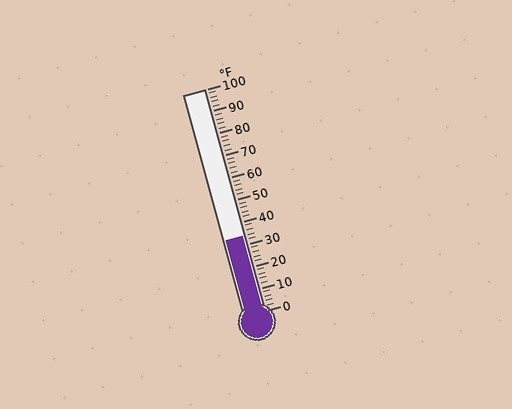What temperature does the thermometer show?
The thermometer shows approximately 34°F.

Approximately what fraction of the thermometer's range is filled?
The thermometer is filled to approximately 35% of its range.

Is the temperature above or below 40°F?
The temperature is below 40°F.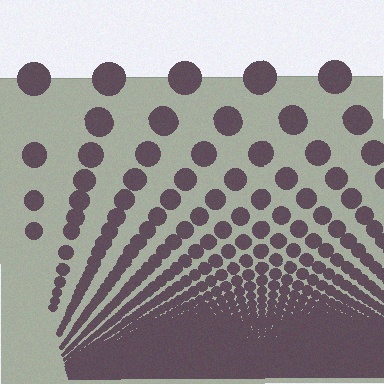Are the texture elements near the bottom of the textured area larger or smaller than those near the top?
Smaller. The gradient is inverted — elements near the bottom are smaller and denser.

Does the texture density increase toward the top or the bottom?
Density increases toward the bottom.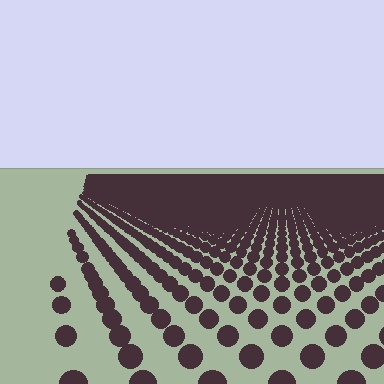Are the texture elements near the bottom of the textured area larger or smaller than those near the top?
Larger. Near the bottom, elements are closer to the viewer and appear at a bigger on-screen size.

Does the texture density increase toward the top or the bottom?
Density increases toward the top.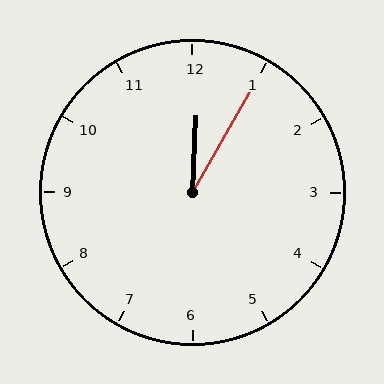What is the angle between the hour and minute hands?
Approximately 28 degrees.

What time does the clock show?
12:05.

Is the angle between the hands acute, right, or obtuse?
It is acute.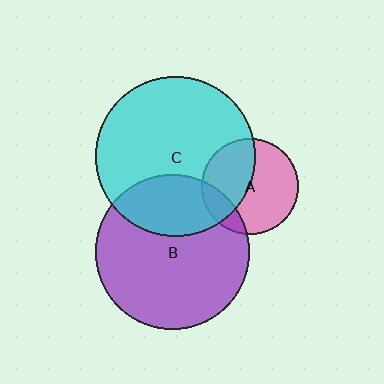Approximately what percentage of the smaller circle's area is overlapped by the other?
Approximately 30%.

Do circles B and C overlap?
Yes.